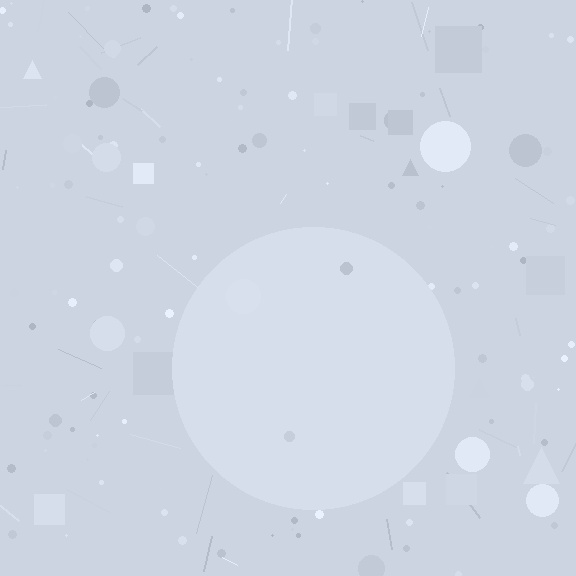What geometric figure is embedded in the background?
A circle is embedded in the background.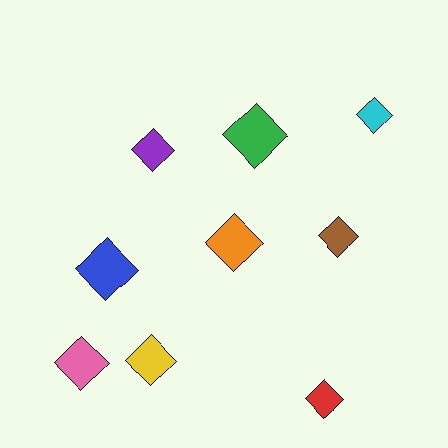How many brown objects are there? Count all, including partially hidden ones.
There is 1 brown object.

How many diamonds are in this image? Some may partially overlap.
There are 9 diamonds.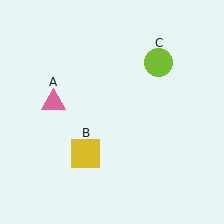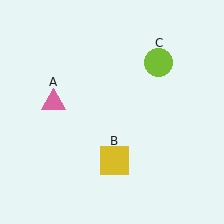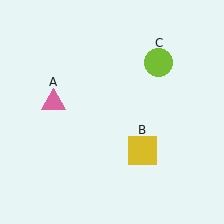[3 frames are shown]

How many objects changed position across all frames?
1 object changed position: yellow square (object B).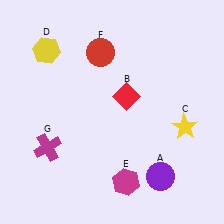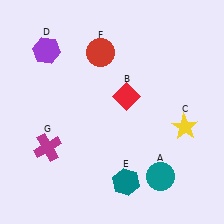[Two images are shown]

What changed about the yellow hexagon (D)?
In Image 1, D is yellow. In Image 2, it changed to purple.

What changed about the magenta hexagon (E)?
In Image 1, E is magenta. In Image 2, it changed to teal.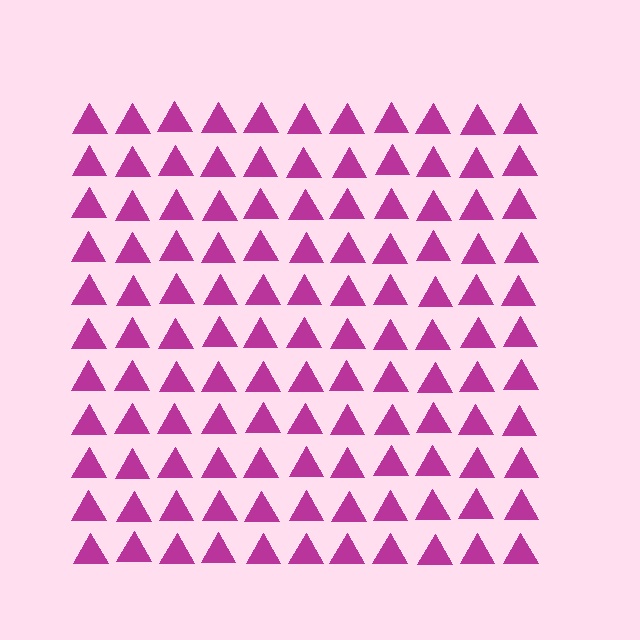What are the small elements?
The small elements are triangles.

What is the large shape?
The large shape is a square.